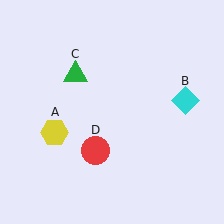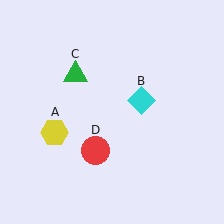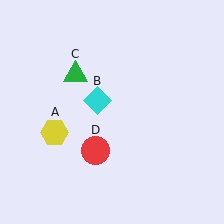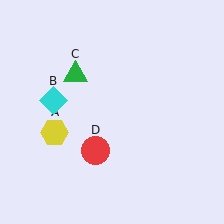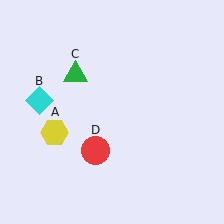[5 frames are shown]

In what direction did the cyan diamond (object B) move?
The cyan diamond (object B) moved left.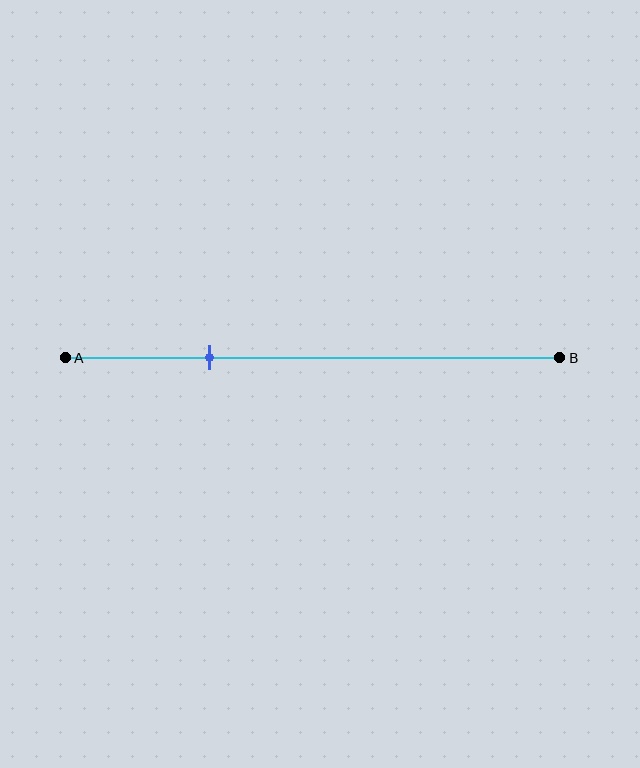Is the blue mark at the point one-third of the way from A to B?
No, the mark is at about 30% from A, not at the 33% one-third point.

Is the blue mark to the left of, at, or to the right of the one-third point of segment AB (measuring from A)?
The blue mark is to the left of the one-third point of segment AB.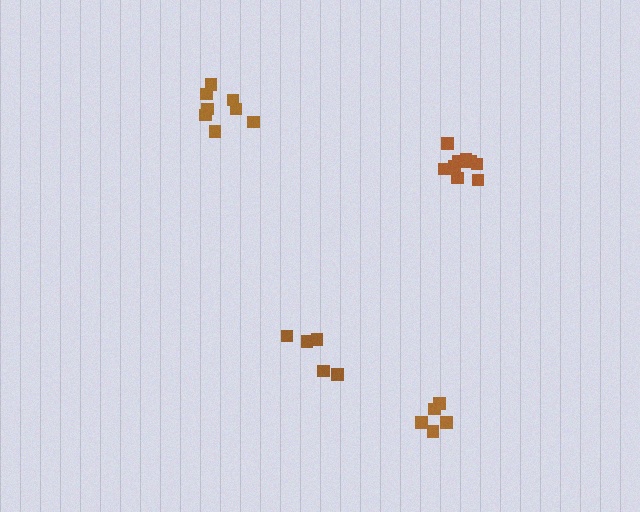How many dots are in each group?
Group 1: 8 dots, Group 2: 5 dots, Group 3: 5 dots, Group 4: 9 dots (27 total).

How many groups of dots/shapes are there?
There are 4 groups.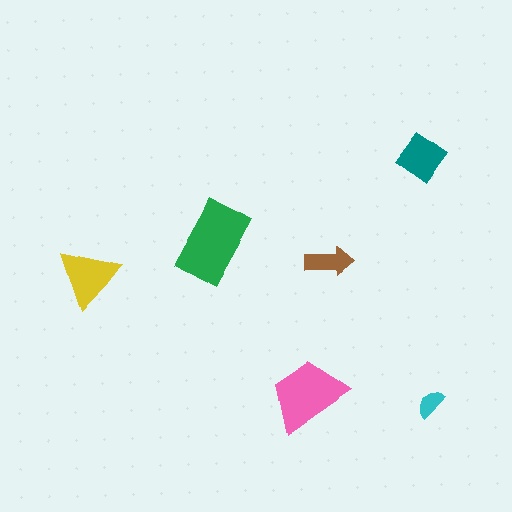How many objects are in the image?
There are 6 objects in the image.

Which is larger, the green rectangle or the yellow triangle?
The green rectangle.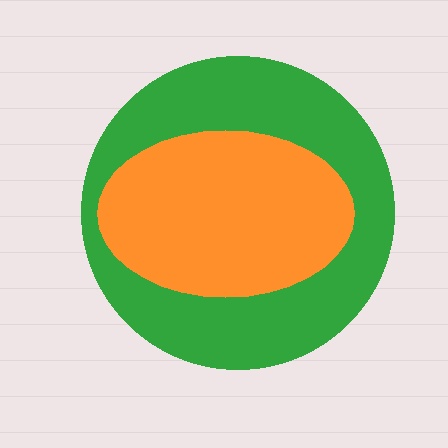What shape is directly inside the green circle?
The orange ellipse.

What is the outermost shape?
The green circle.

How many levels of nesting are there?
2.